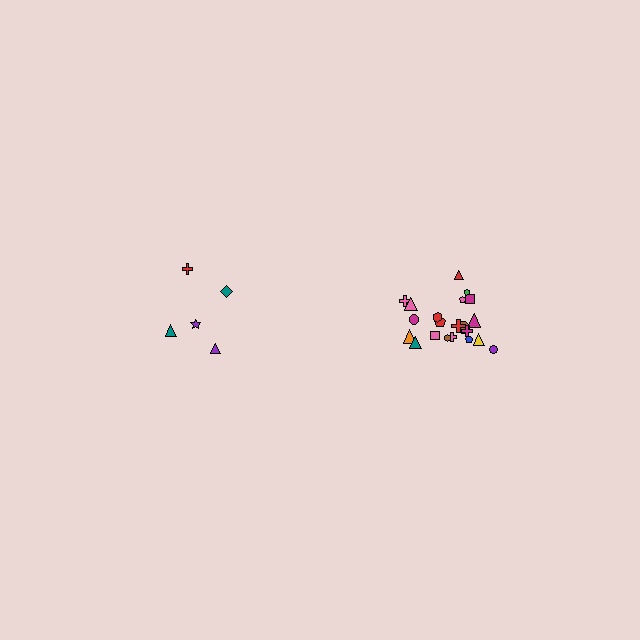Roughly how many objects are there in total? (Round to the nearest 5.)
Roughly 25 objects in total.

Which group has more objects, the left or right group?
The right group.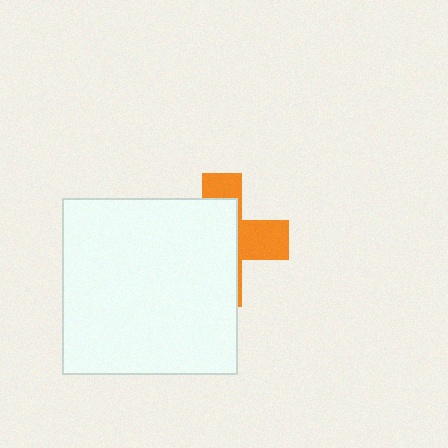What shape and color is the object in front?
The object in front is a white square.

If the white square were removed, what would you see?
You would see the complete orange cross.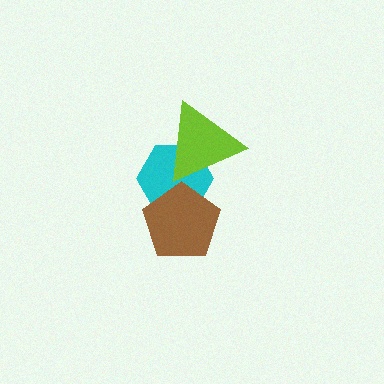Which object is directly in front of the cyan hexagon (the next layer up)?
The brown pentagon is directly in front of the cyan hexagon.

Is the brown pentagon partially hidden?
No, no other shape covers it.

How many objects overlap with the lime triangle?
1 object overlaps with the lime triangle.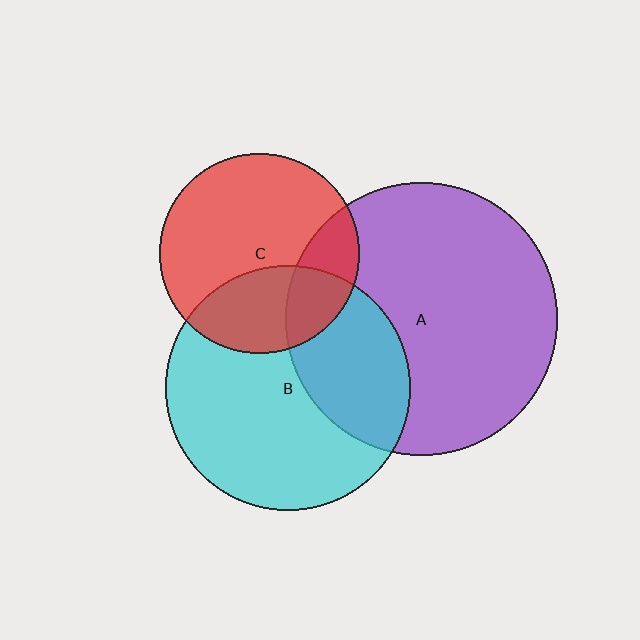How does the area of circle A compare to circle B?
Approximately 1.2 times.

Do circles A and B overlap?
Yes.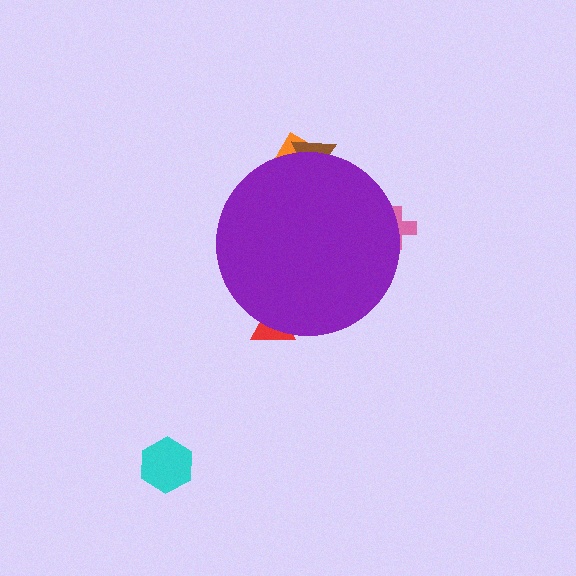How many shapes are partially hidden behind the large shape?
4 shapes are partially hidden.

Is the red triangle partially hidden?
Yes, the red triangle is partially hidden behind the purple circle.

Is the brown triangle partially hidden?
Yes, the brown triangle is partially hidden behind the purple circle.